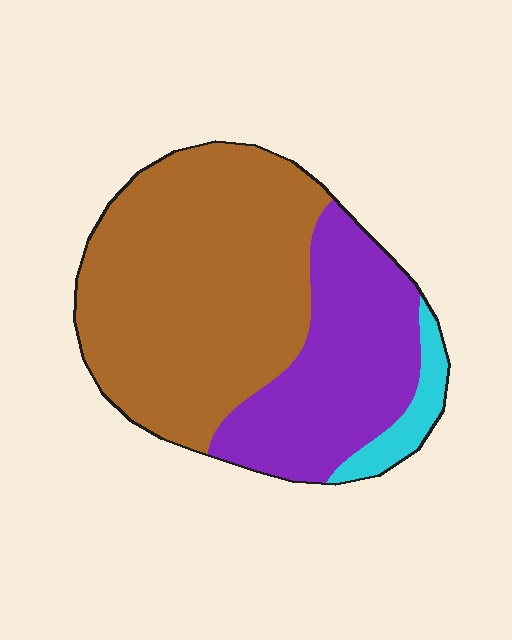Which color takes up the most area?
Brown, at roughly 60%.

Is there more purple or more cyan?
Purple.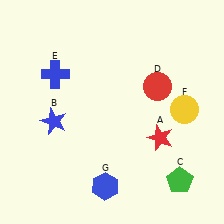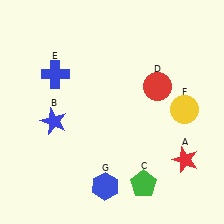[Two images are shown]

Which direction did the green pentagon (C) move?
The green pentagon (C) moved left.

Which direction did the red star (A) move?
The red star (A) moved right.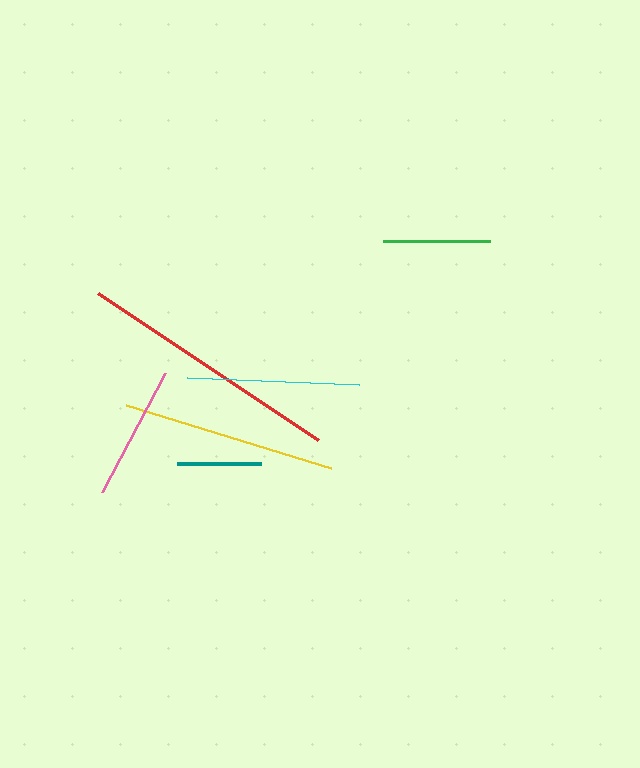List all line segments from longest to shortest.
From longest to shortest: red, yellow, cyan, pink, green, teal.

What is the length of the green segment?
The green segment is approximately 107 pixels long.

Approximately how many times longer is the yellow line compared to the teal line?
The yellow line is approximately 2.6 times the length of the teal line.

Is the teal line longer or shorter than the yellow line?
The yellow line is longer than the teal line.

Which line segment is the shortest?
The teal line is the shortest at approximately 84 pixels.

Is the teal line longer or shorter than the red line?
The red line is longer than the teal line.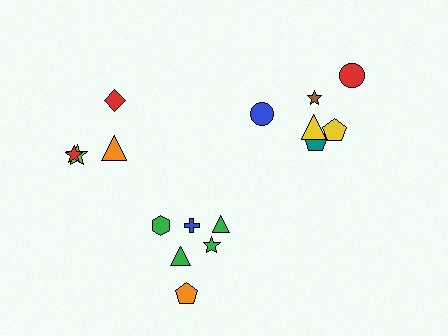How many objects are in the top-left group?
There are 4 objects.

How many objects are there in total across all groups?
There are 16 objects.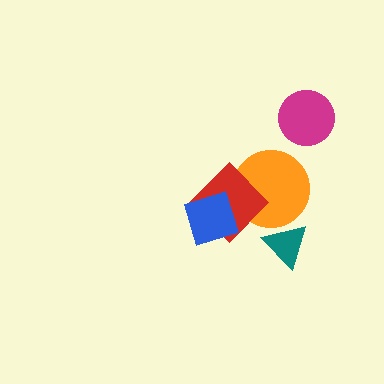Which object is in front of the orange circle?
The red diamond is in front of the orange circle.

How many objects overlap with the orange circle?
2 objects overlap with the orange circle.